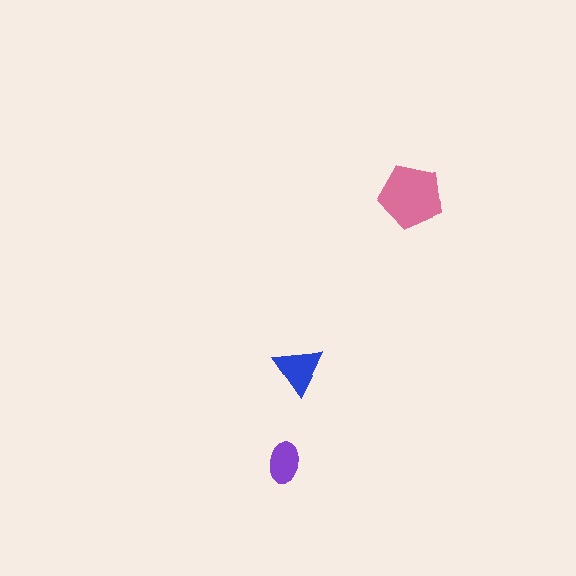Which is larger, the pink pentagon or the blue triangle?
The pink pentagon.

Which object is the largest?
The pink pentagon.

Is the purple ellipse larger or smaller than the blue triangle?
Smaller.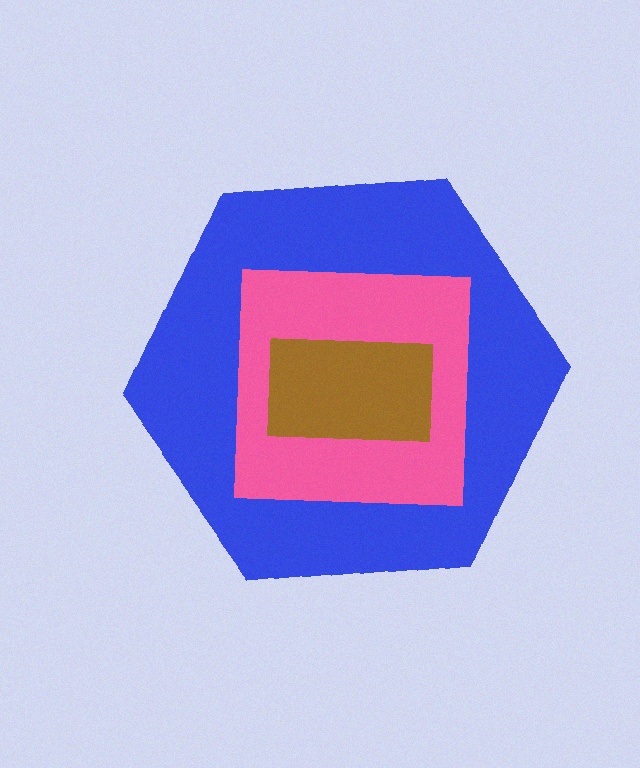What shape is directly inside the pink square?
The brown rectangle.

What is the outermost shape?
The blue hexagon.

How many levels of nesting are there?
3.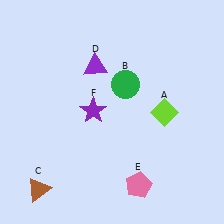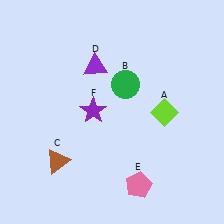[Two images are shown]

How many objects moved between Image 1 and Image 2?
1 object moved between the two images.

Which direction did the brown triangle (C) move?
The brown triangle (C) moved up.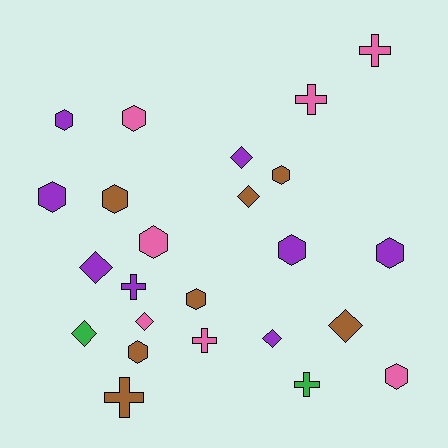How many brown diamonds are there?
There are 2 brown diamonds.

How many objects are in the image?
There are 24 objects.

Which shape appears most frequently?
Hexagon, with 11 objects.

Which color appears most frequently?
Purple, with 8 objects.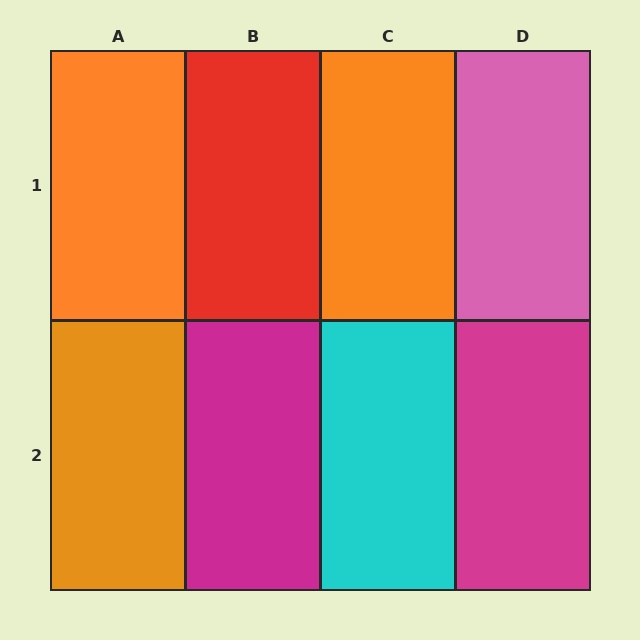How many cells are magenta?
2 cells are magenta.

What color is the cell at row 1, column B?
Red.